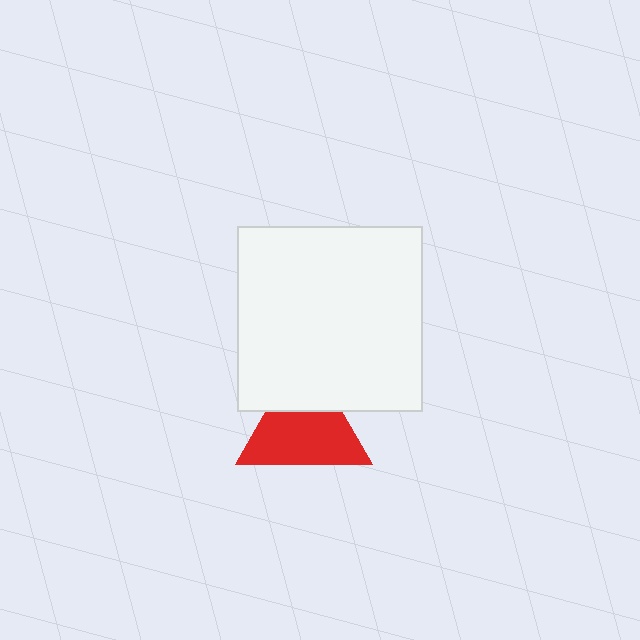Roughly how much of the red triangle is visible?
Most of it is visible (roughly 69%).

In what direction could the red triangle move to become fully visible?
The red triangle could move down. That would shift it out from behind the white square entirely.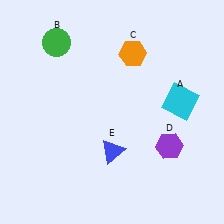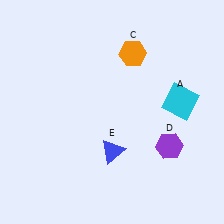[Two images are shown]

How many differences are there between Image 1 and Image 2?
There is 1 difference between the two images.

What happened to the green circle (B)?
The green circle (B) was removed in Image 2. It was in the top-left area of Image 1.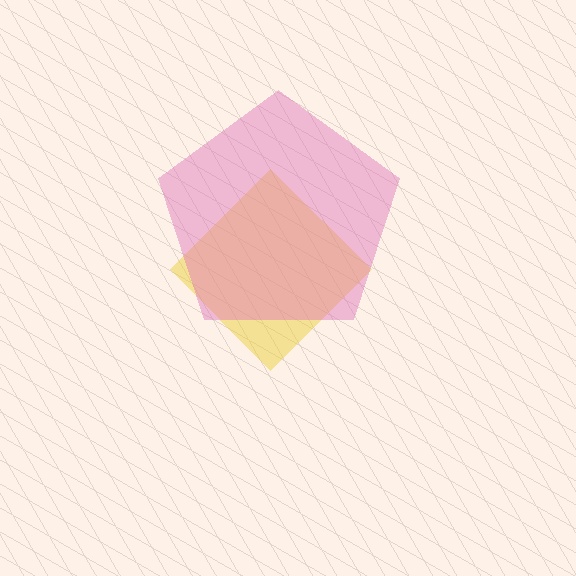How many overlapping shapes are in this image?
There are 2 overlapping shapes in the image.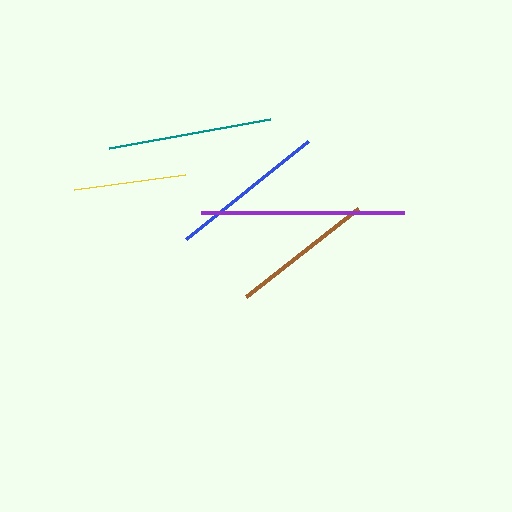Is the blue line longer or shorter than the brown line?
The blue line is longer than the brown line.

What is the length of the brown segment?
The brown segment is approximately 142 pixels long.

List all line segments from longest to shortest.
From longest to shortest: purple, teal, blue, brown, yellow.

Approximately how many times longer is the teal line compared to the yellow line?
The teal line is approximately 1.5 times the length of the yellow line.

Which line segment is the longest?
The purple line is the longest at approximately 204 pixels.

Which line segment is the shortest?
The yellow line is the shortest at approximately 112 pixels.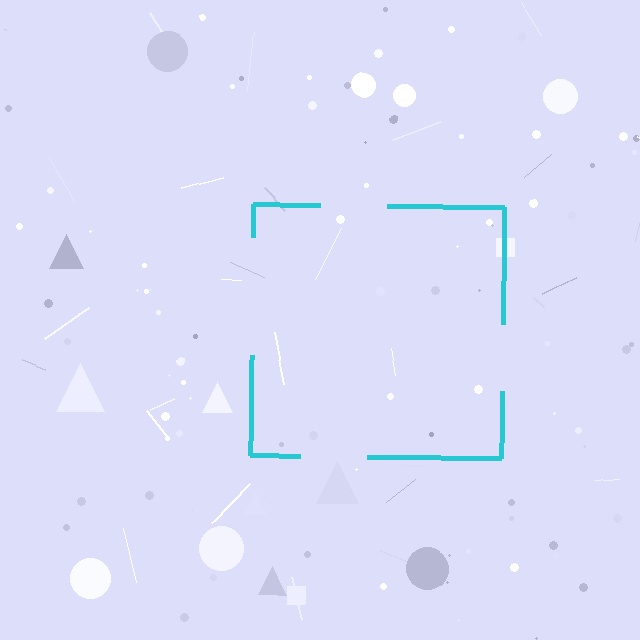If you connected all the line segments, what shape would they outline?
They would outline a square.